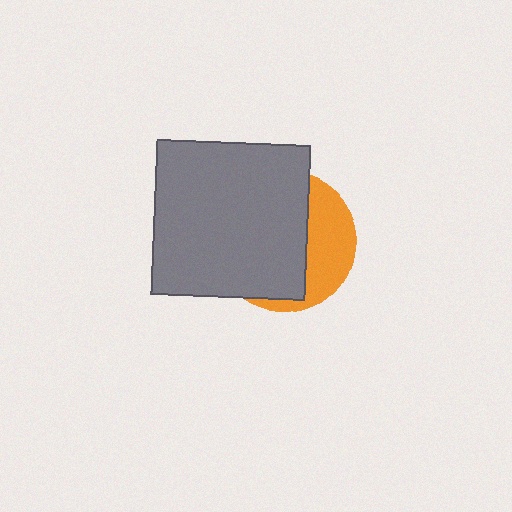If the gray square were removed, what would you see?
You would see the complete orange circle.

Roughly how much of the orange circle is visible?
A small part of it is visible (roughly 33%).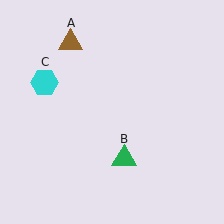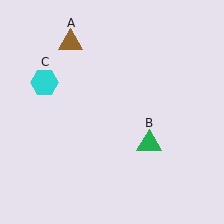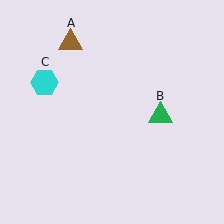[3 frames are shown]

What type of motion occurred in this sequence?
The green triangle (object B) rotated counterclockwise around the center of the scene.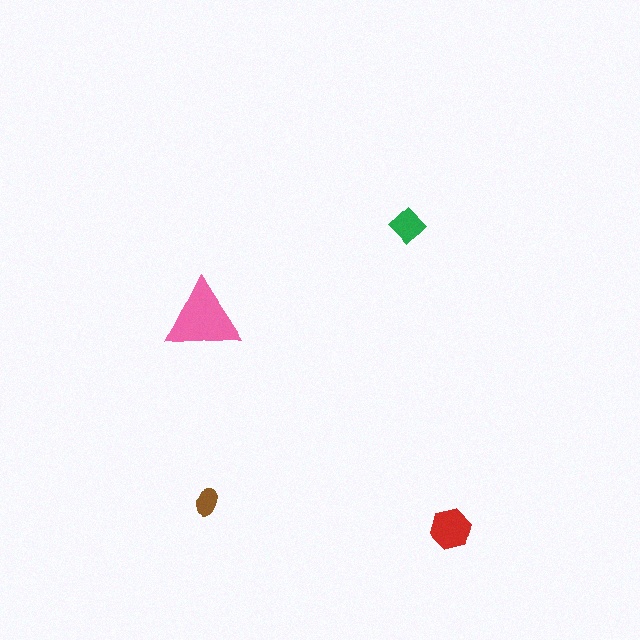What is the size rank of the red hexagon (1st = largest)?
2nd.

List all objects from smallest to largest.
The brown ellipse, the green diamond, the red hexagon, the pink triangle.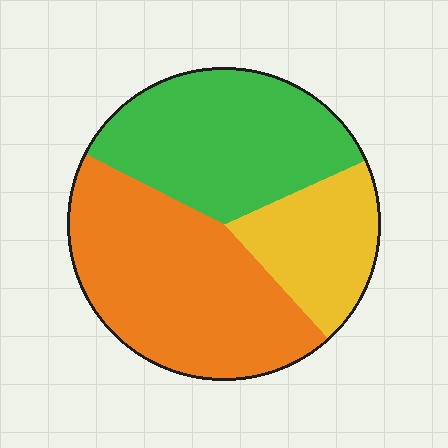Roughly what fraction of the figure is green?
Green covers 36% of the figure.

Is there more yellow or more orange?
Orange.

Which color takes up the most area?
Orange, at roughly 45%.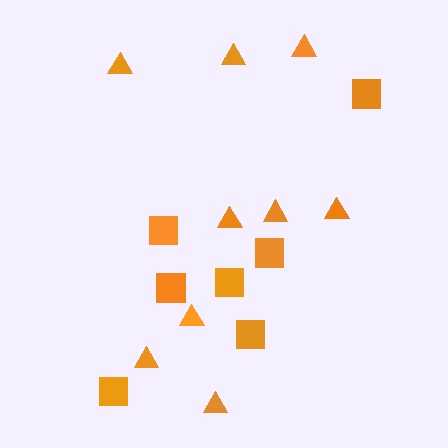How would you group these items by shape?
There are 2 groups: one group of squares (7) and one group of triangles (9).